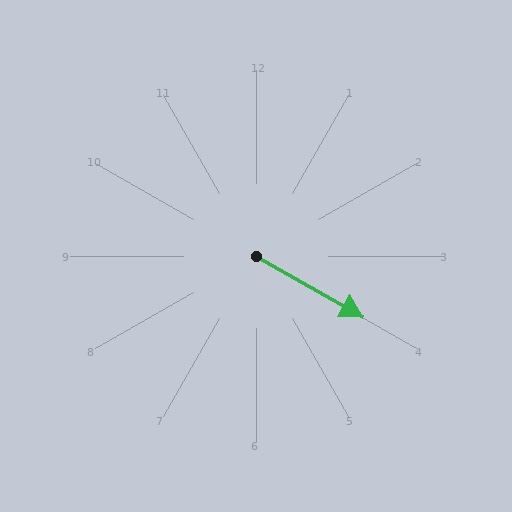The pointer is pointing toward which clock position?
Roughly 4 o'clock.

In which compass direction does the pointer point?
Southeast.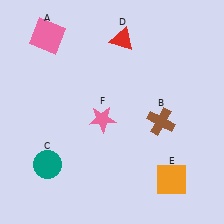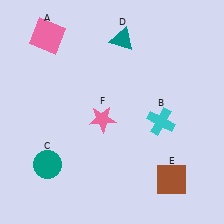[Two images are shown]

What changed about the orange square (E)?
In Image 1, E is orange. In Image 2, it changed to brown.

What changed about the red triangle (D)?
In Image 1, D is red. In Image 2, it changed to teal.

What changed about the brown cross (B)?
In Image 1, B is brown. In Image 2, it changed to cyan.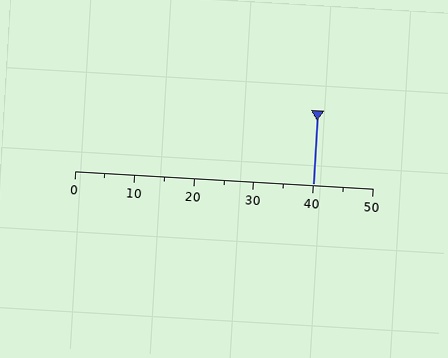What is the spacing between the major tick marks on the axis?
The major ticks are spaced 10 apart.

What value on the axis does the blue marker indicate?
The marker indicates approximately 40.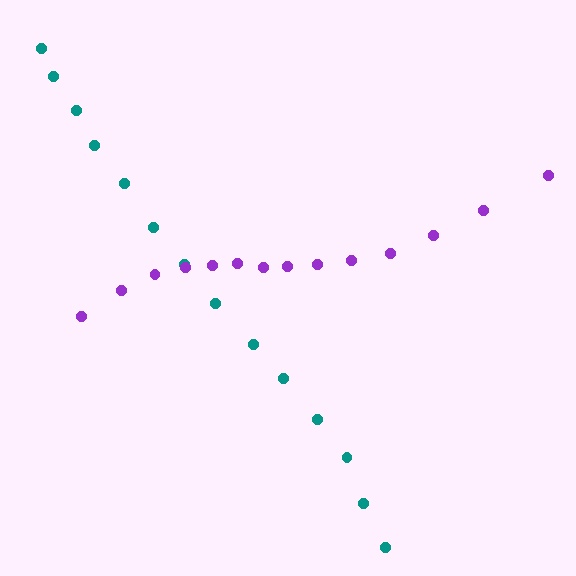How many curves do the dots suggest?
There are 2 distinct paths.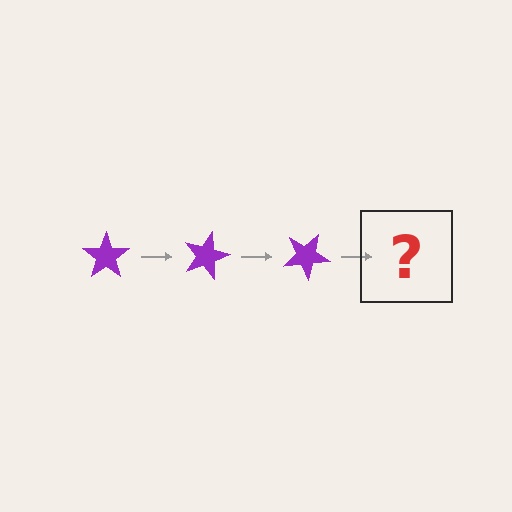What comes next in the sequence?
The next element should be a purple star rotated 45 degrees.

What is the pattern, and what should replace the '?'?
The pattern is that the star rotates 15 degrees each step. The '?' should be a purple star rotated 45 degrees.